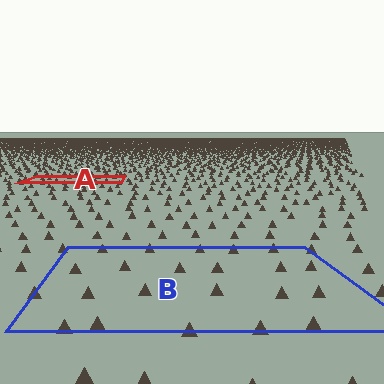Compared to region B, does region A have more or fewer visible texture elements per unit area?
Region A has more texture elements per unit area — they are packed more densely because it is farther away.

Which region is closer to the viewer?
Region B is closer. The texture elements there are larger and more spread out.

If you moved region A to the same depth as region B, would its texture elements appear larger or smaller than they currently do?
They would appear larger. At a closer depth, the same texture elements are projected at a bigger on-screen size.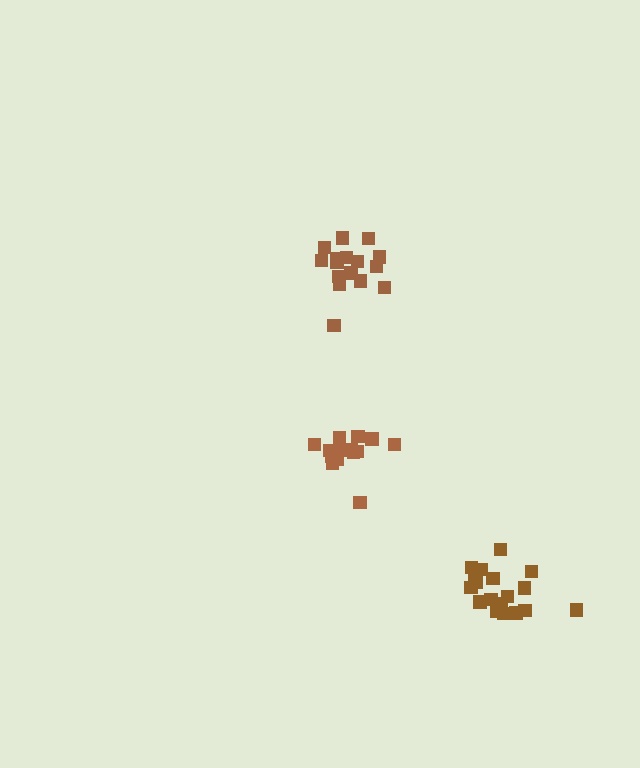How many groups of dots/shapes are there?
There are 3 groups.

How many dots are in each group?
Group 1: 16 dots, Group 2: 18 dots, Group 3: 14 dots (48 total).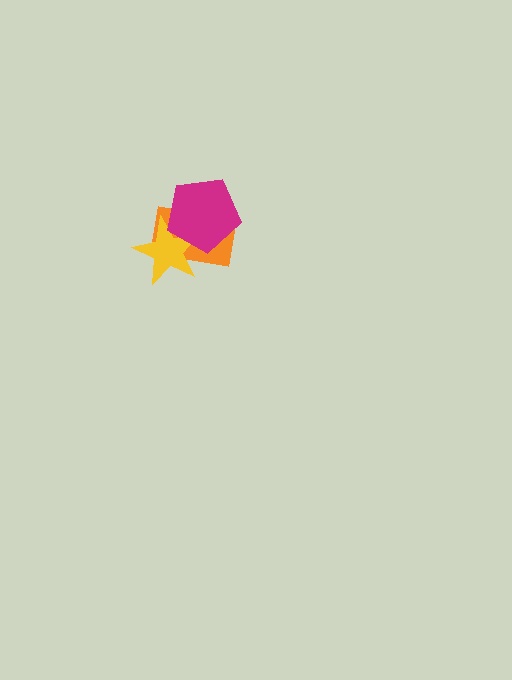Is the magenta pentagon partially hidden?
No, no other shape covers it.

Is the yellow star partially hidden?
Yes, it is partially covered by another shape.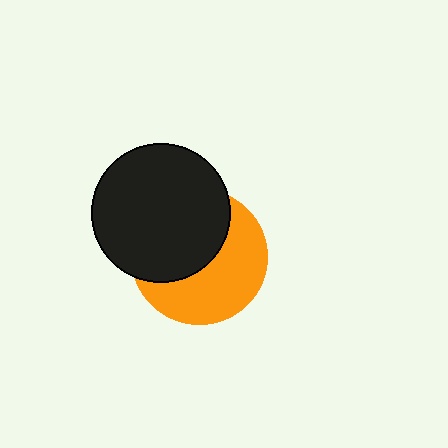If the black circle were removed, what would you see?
You would see the complete orange circle.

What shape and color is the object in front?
The object in front is a black circle.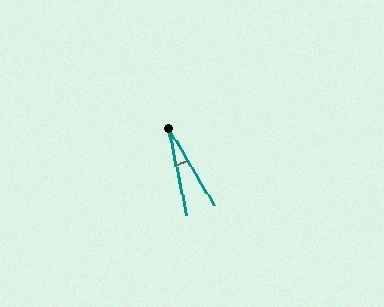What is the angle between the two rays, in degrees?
Approximately 19 degrees.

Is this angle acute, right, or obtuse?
It is acute.